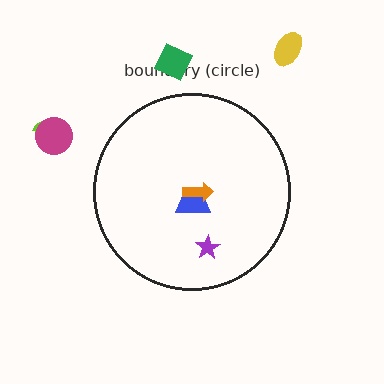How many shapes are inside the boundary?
3 inside, 4 outside.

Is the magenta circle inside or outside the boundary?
Outside.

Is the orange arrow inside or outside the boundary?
Inside.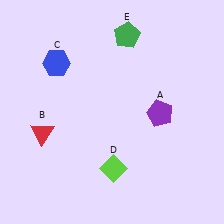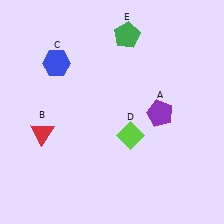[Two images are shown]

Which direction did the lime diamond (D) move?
The lime diamond (D) moved up.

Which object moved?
The lime diamond (D) moved up.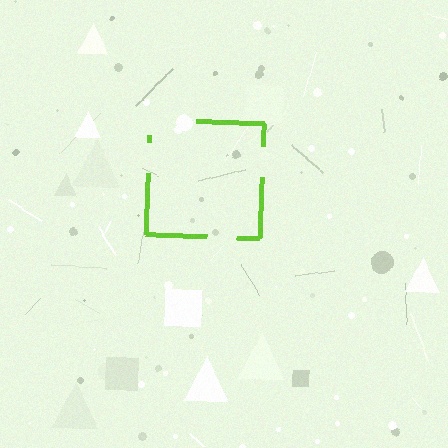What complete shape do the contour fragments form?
The contour fragments form a square.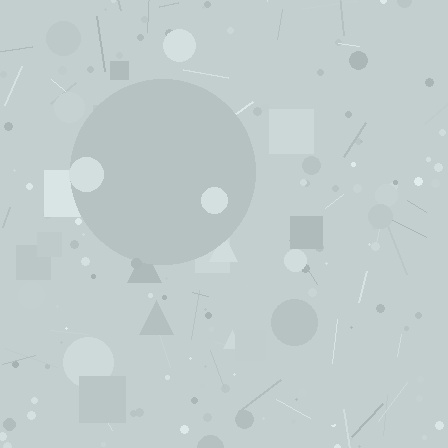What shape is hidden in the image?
A circle is hidden in the image.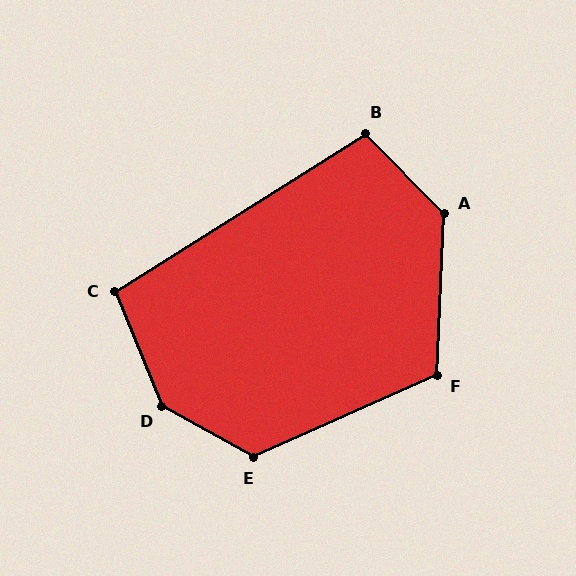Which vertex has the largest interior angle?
D, at approximately 141 degrees.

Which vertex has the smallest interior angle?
C, at approximately 100 degrees.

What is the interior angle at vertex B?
Approximately 102 degrees (obtuse).